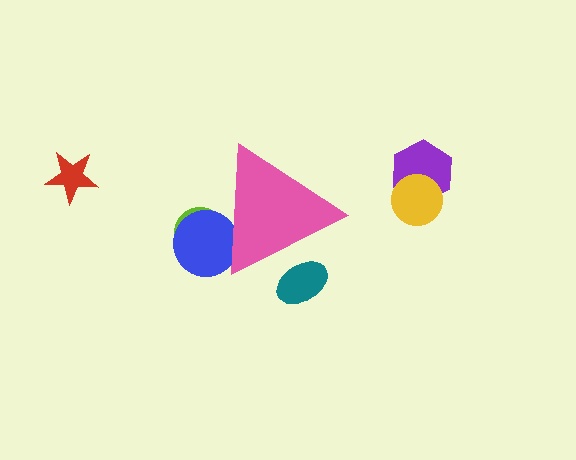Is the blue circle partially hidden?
Yes, the blue circle is partially hidden behind the pink triangle.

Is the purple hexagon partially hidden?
No, the purple hexagon is fully visible.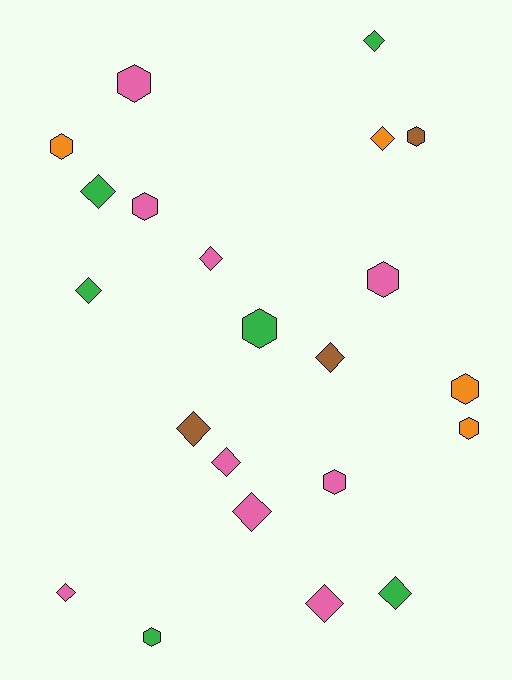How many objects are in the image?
There are 22 objects.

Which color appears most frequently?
Pink, with 9 objects.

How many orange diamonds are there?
There is 1 orange diamond.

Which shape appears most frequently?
Diamond, with 12 objects.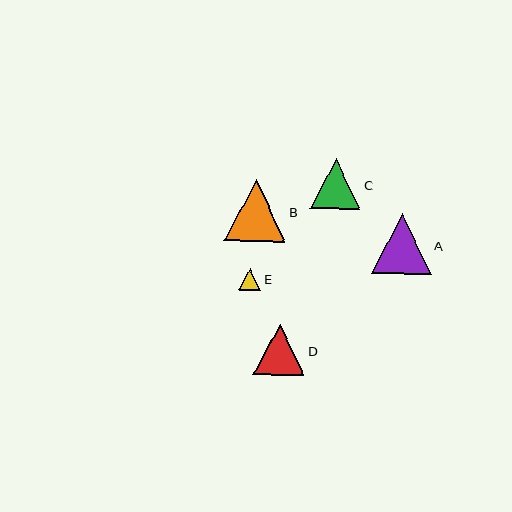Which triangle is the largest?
Triangle B is the largest with a size of approximately 62 pixels.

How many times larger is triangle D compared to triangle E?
Triangle D is approximately 2.3 times the size of triangle E.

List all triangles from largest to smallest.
From largest to smallest: B, A, D, C, E.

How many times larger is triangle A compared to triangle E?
Triangle A is approximately 2.7 times the size of triangle E.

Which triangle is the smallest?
Triangle E is the smallest with a size of approximately 22 pixels.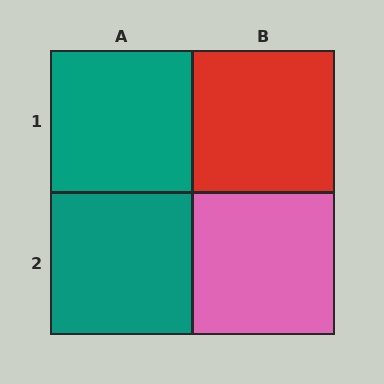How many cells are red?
1 cell is red.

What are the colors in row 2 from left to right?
Teal, pink.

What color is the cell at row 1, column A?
Teal.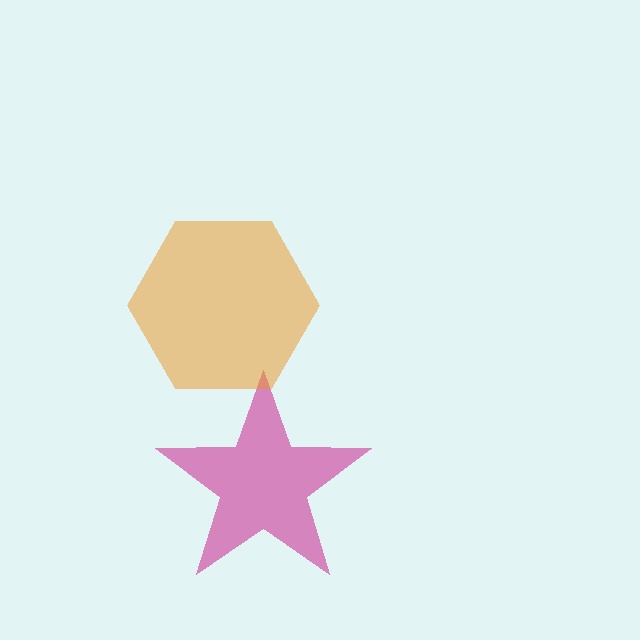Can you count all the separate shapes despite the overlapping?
Yes, there are 2 separate shapes.